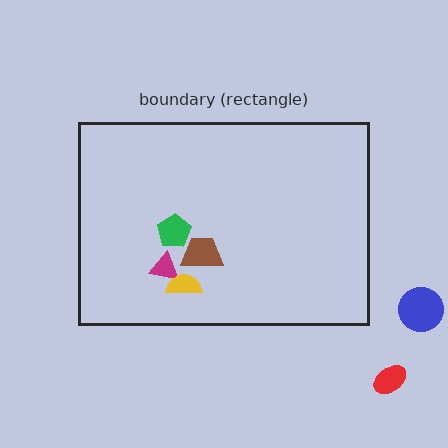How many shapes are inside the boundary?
4 inside, 2 outside.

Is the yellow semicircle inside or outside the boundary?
Inside.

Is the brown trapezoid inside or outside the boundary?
Inside.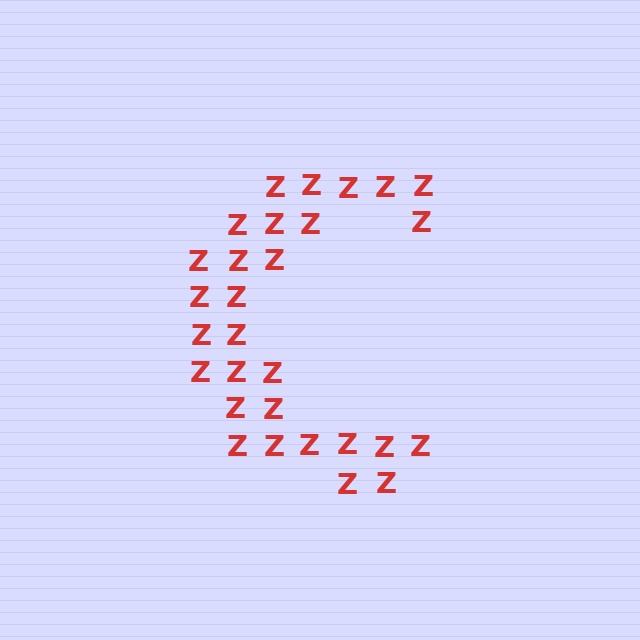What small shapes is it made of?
It is made of small letter Z's.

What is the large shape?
The large shape is the letter C.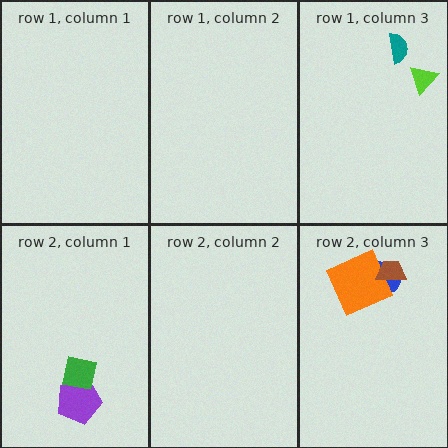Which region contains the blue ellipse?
The row 2, column 3 region.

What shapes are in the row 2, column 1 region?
The purple pentagon, the green square.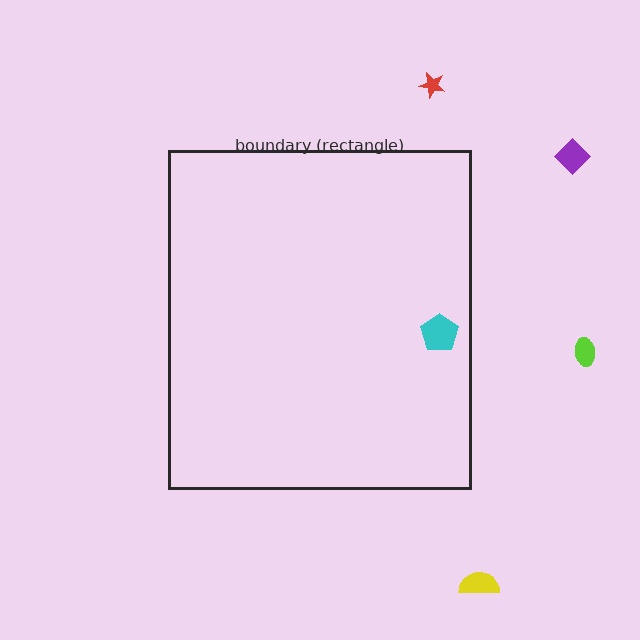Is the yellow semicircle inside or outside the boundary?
Outside.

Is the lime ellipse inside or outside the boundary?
Outside.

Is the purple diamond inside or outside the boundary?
Outside.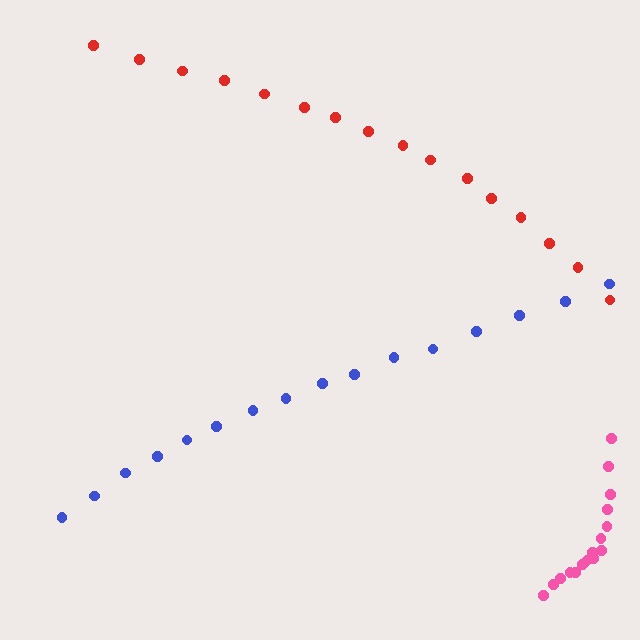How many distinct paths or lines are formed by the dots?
There are 3 distinct paths.